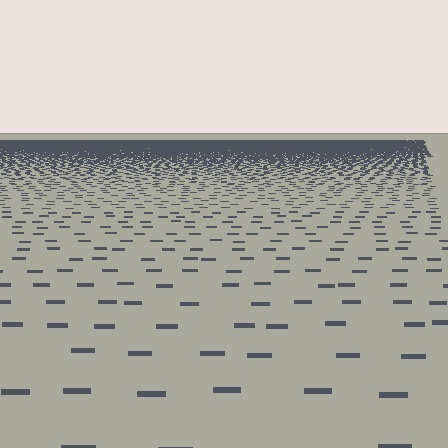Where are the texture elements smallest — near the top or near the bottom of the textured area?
Near the top.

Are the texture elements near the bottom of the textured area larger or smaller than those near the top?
Larger. Near the bottom, elements are closer to the viewer and appear at a bigger on-screen size.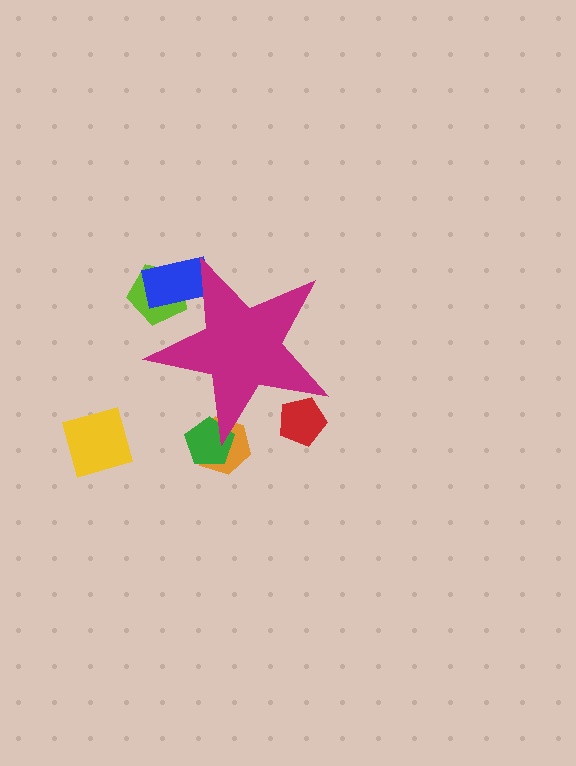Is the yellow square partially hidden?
No, the yellow square is fully visible.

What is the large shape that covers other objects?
A magenta star.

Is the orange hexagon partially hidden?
Yes, the orange hexagon is partially hidden behind the magenta star.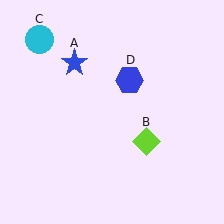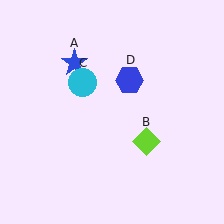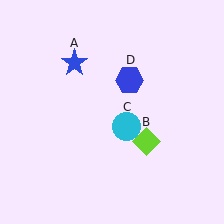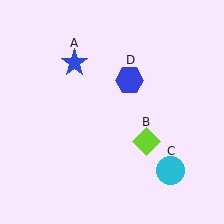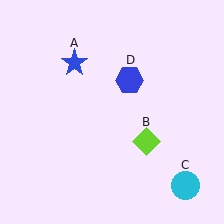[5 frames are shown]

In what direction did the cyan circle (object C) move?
The cyan circle (object C) moved down and to the right.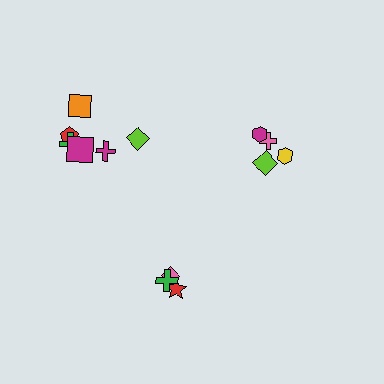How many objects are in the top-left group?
There are 6 objects.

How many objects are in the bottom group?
There are 3 objects.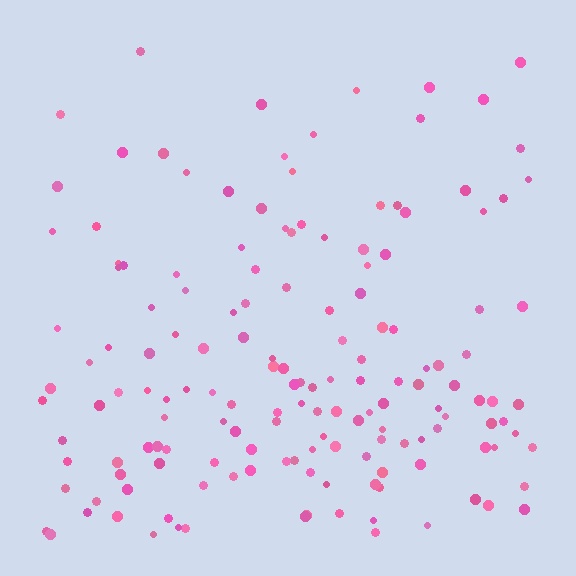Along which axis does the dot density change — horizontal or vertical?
Vertical.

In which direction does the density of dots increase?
From top to bottom, with the bottom side densest.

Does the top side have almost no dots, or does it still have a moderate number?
Still a moderate number, just noticeably fewer than the bottom.